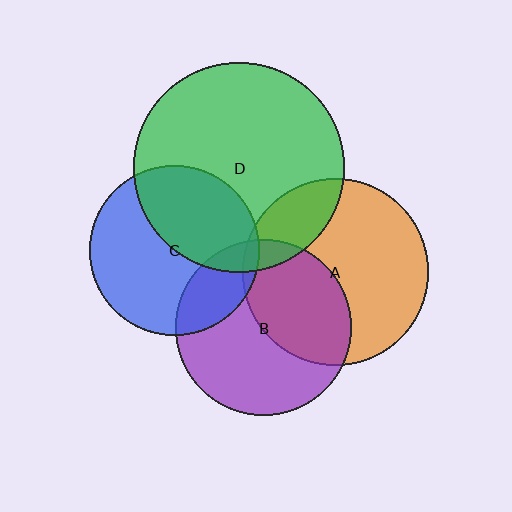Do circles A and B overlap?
Yes.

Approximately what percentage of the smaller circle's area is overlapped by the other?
Approximately 40%.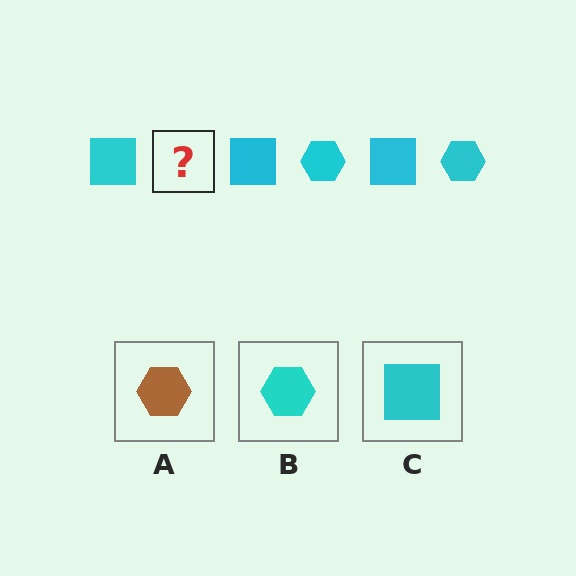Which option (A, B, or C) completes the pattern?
B.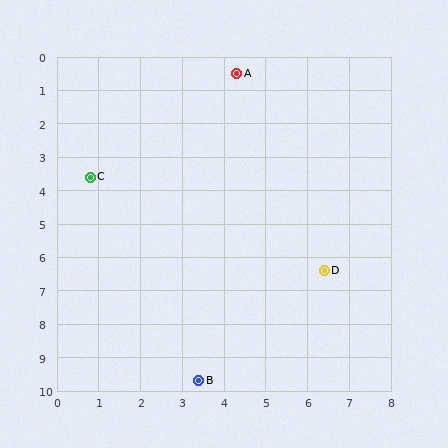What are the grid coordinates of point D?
Point D is at approximately (6.4, 6.4).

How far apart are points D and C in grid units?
Points D and C are about 6.3 grid units apart.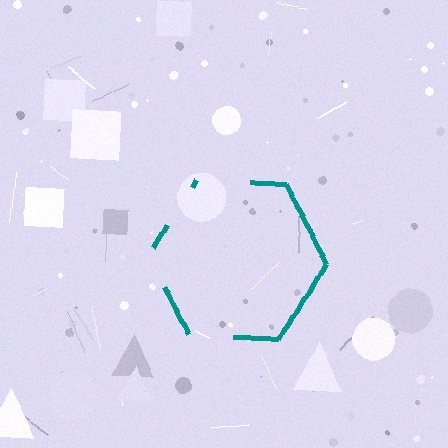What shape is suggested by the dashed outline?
The dashed outline suggests a hexagon.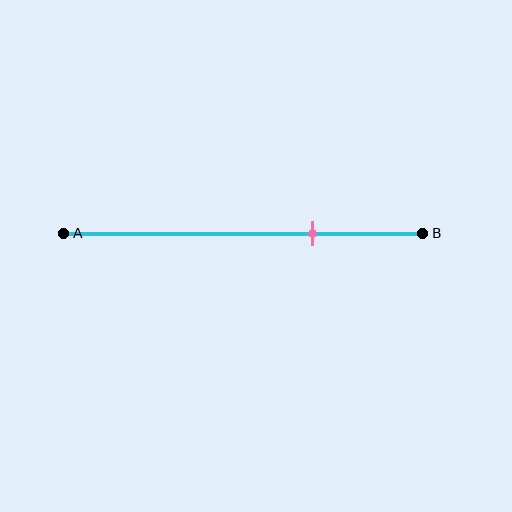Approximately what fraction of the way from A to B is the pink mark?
The pink mark is approximately 70% of the way from A to B.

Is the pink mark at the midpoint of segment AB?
No, the mark is at about 70% from A, not at the 50% midpoint.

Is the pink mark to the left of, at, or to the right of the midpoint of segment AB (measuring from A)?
The pink mark is to the right of the midpoint of segment AB.